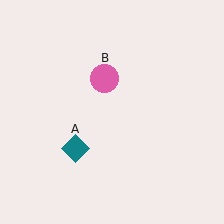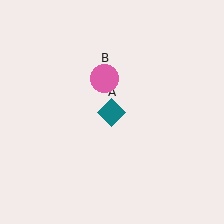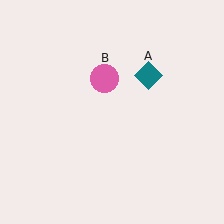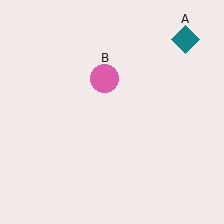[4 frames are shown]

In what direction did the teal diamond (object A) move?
The teal diamond (object A) moved up and to the right.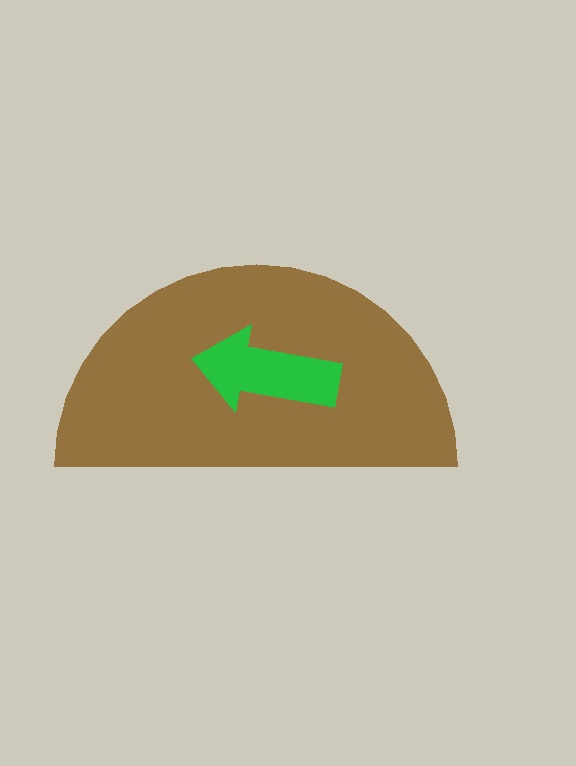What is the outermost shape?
The brown semicircle.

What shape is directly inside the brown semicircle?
The green arrow.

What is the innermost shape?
The green arrow.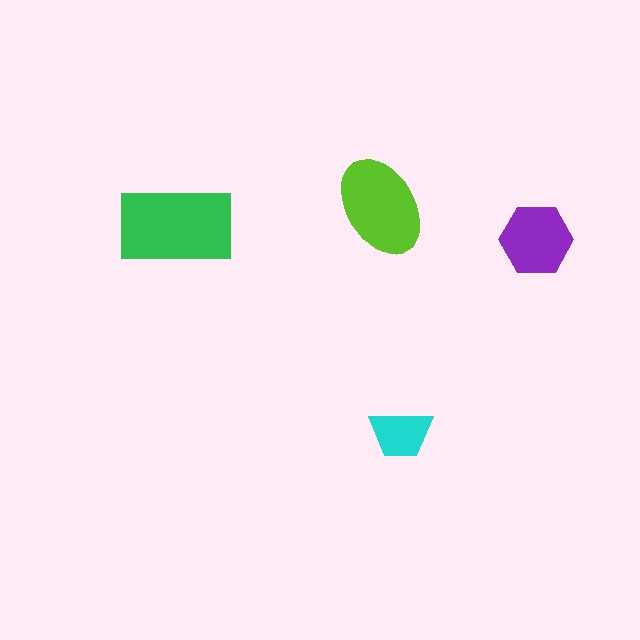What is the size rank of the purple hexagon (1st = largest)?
3rd.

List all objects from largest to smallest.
The green rectangle, the lime ellipse, the purple hexagon, the cyan trapezoid.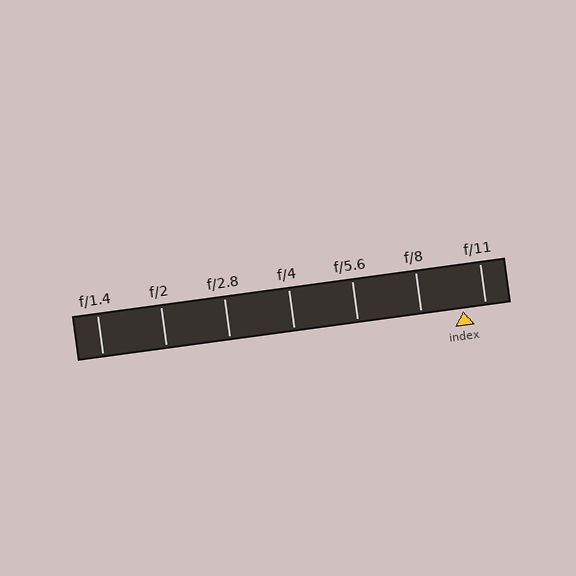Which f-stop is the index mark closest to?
The index mark is closest to f/11.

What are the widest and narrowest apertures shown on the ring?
The widest aperture shown is f/1.4 and the narrowest is f/11.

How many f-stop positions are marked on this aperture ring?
There are 7 f-stop positions marked.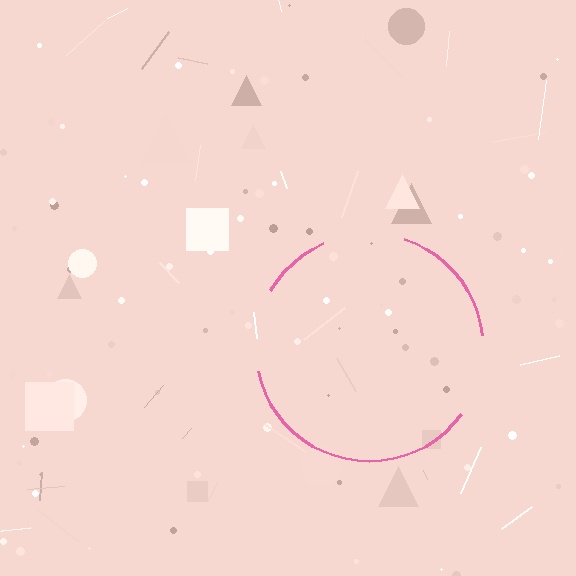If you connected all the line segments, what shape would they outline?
They would outline a circle.